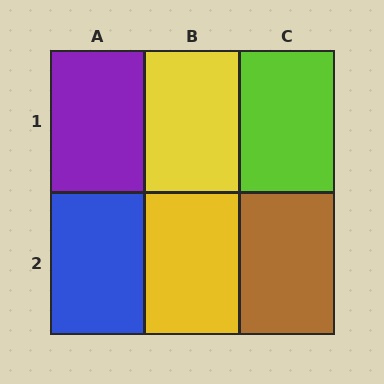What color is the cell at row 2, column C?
Brown.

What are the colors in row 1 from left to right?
Purple, yellow, lime.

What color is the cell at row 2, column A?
Blue.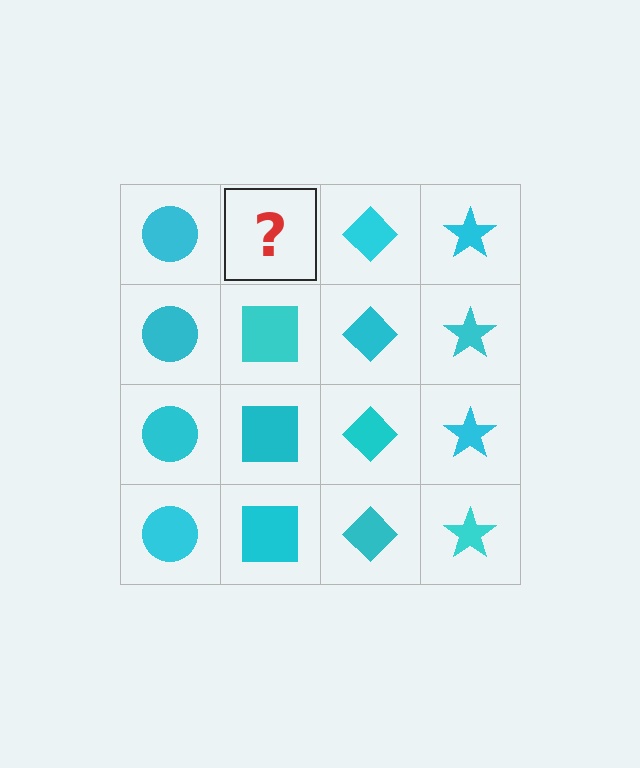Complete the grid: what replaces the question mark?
The question mark should be replaced with a cyan square.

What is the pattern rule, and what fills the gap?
The rule is that each column has a consistent shape. The gap should be filled with a cyan square.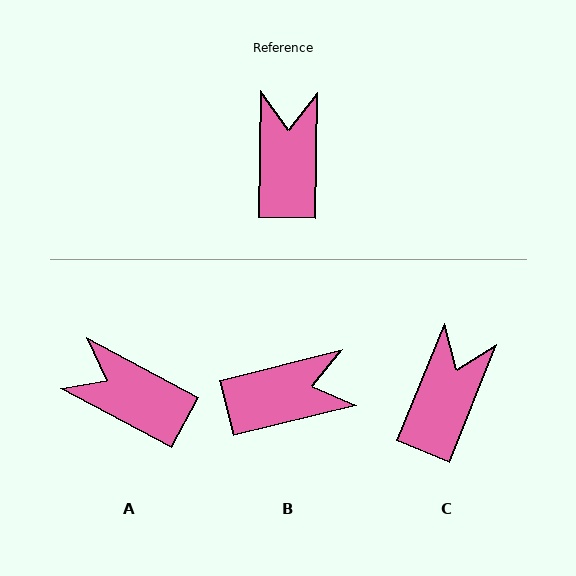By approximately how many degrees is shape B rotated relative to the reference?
Approximately 75 degrees clockwise.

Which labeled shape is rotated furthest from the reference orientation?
B, about 75 degrees away.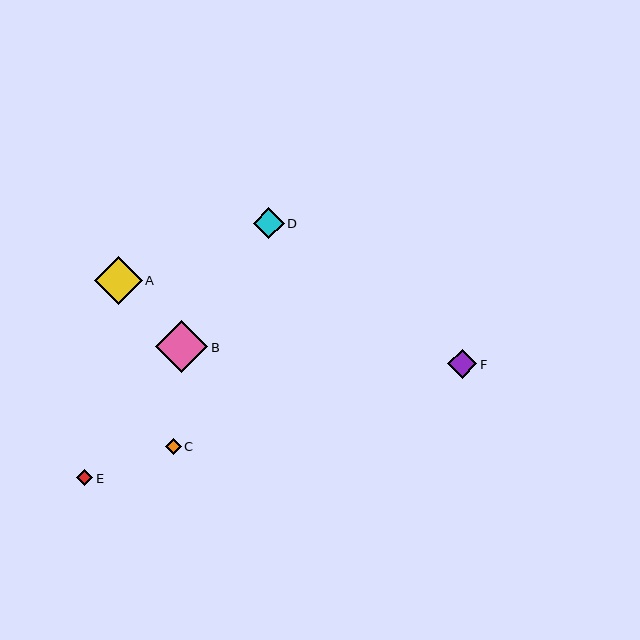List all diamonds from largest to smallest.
From largest to smallest: B, A, D, F, E, C.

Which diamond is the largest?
Diamond B is the largest with a size of approximately 52 pixels.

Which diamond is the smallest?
Diamond C is the smallest with a size of approximately 15 pixels.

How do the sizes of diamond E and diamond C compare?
Diamond E and diamond C are approximately the same size.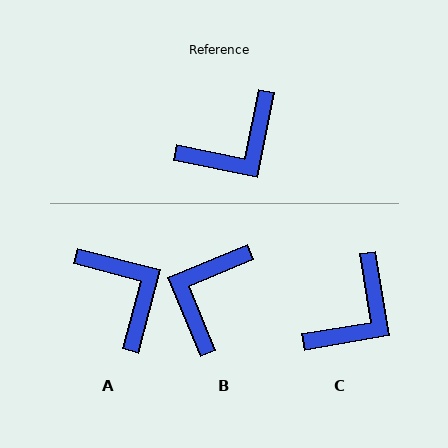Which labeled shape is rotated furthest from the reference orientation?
B, about 146 degrees away.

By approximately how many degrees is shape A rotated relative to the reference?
Approximately 87 degrees counter-clockwise.